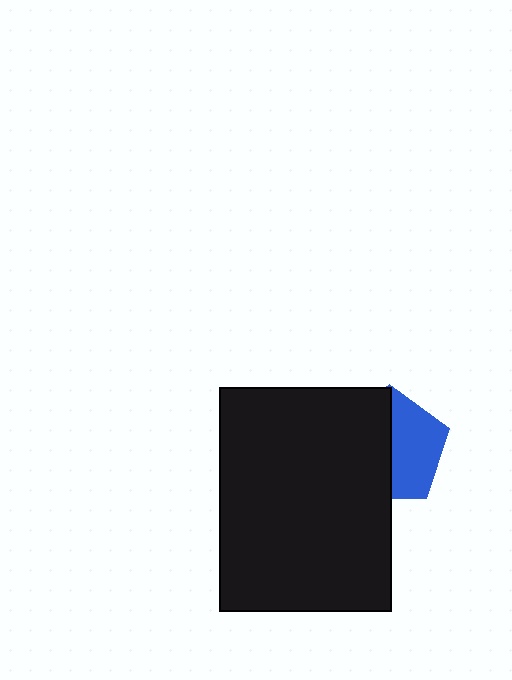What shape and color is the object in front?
The object in front is a black rectangle.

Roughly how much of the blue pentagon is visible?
About half of it is visible (roughly 48%).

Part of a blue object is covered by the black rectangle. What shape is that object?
It is a pentagon.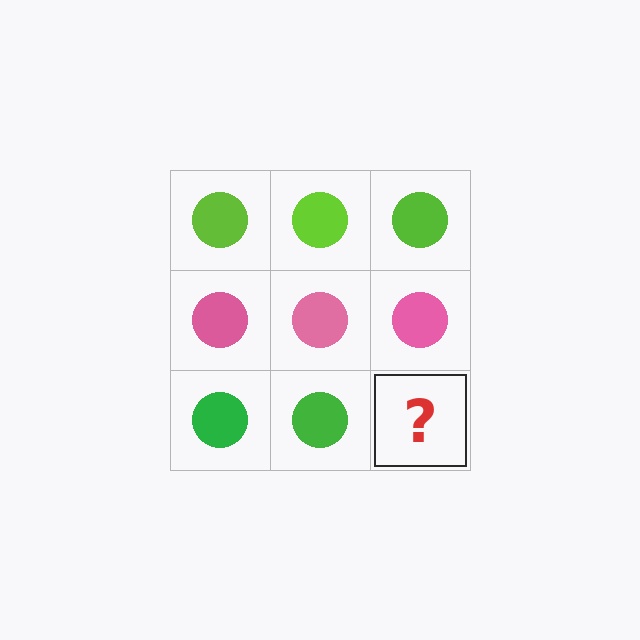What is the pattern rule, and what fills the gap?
The rule is that each row has a consistent color. The gap should be filled with a green circle.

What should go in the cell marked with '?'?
The missing cell should contain a green circle.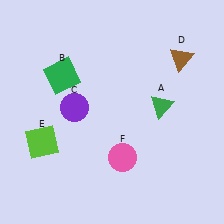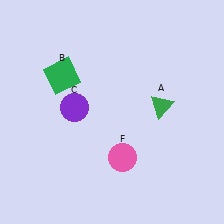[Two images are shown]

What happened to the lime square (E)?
The lime square (E) was removed in Image 2. It was in the bottom-left area of Image 1.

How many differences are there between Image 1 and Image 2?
There are 2 differences between the two images.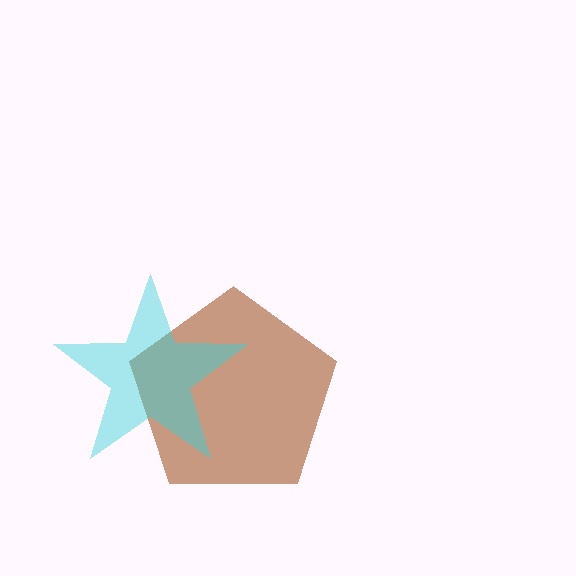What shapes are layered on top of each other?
The layered shapes are: a brown pentagon, a cyan star.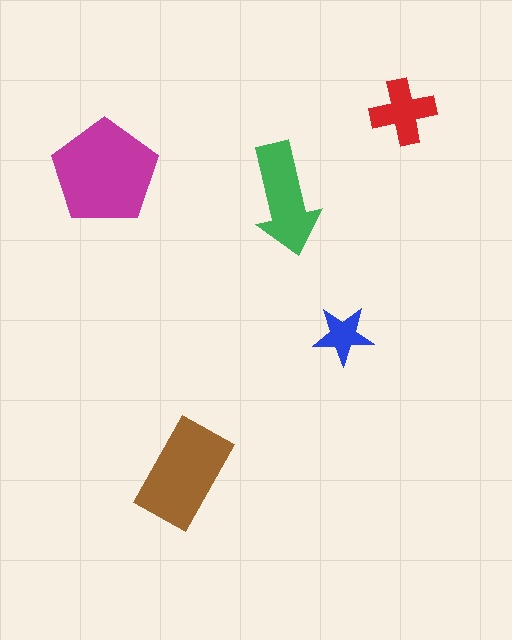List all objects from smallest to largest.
The blue star, the red cross, the green arrow, the brown rectangle, the magenta pentagon.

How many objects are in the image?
There are 5 objects in the image.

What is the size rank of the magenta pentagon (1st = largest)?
1st.